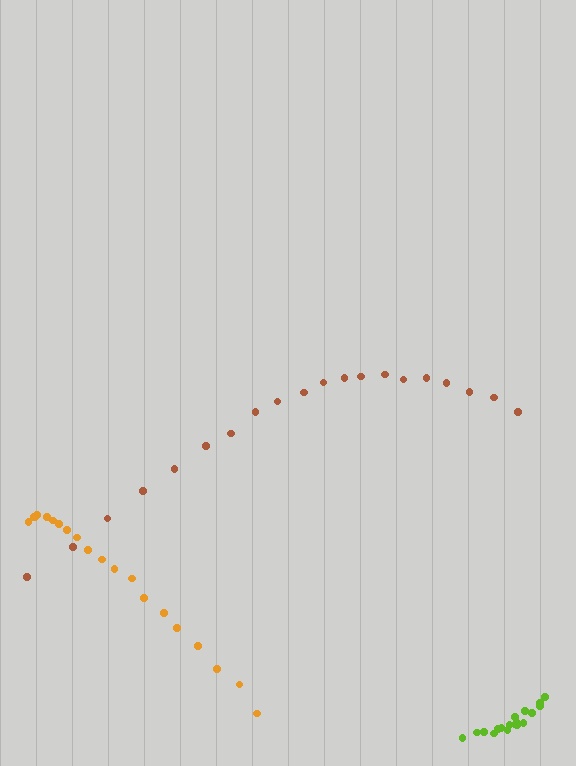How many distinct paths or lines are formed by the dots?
There are 3 distinct paths.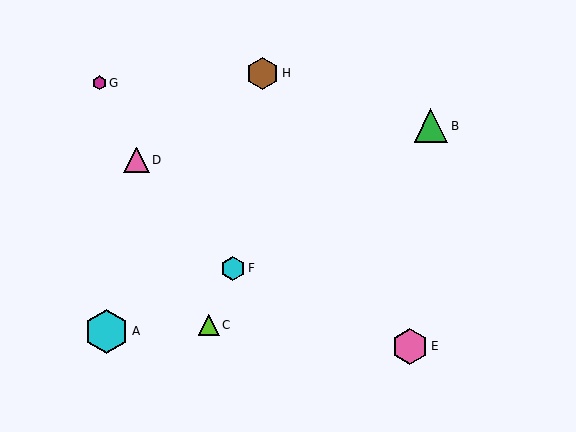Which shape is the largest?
The cyan hexagon (labeled A) is the largest.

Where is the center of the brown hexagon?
The center of the brown hexagon is at (262, 73).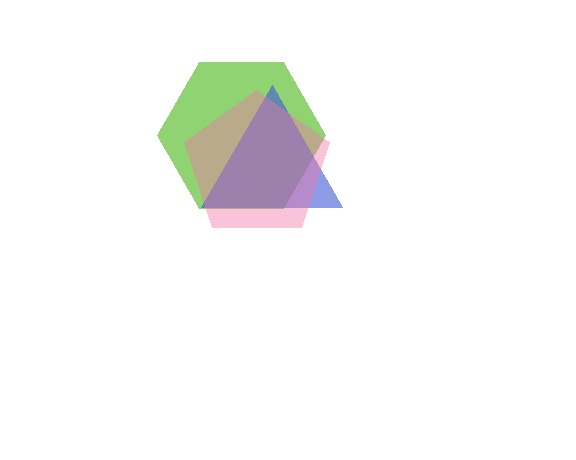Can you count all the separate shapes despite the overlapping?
Yes, there are 3 separate shapes.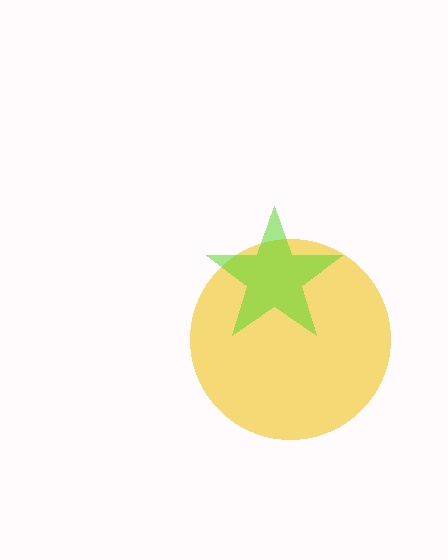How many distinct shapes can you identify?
There are 2 distinct shapes: a yellow circle, a lime star.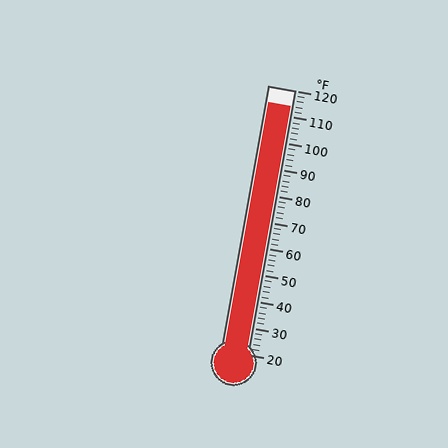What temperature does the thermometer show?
The thermometer shows approximately 114°F.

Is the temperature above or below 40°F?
The temperature is above 40°F.